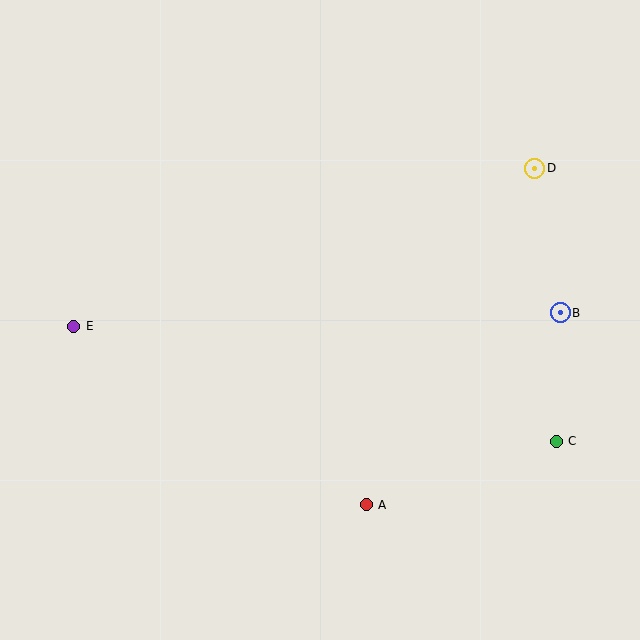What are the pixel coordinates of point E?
Point E is at (74, 326).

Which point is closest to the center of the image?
Point A at (366, 505) is closest to the center.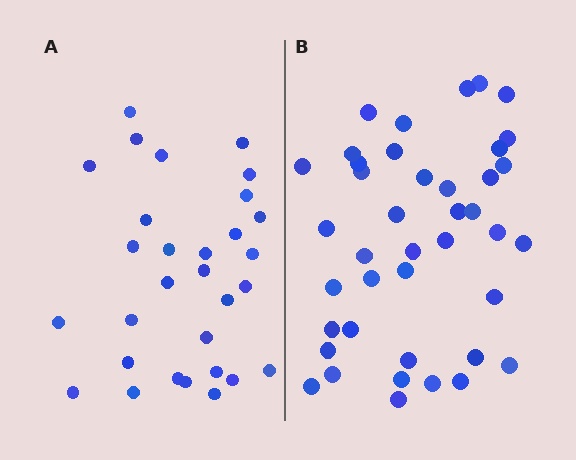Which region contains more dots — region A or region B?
Region B (the right region) has more dots.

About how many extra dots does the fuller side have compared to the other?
Region B has roughly 12 or so more dots than region A.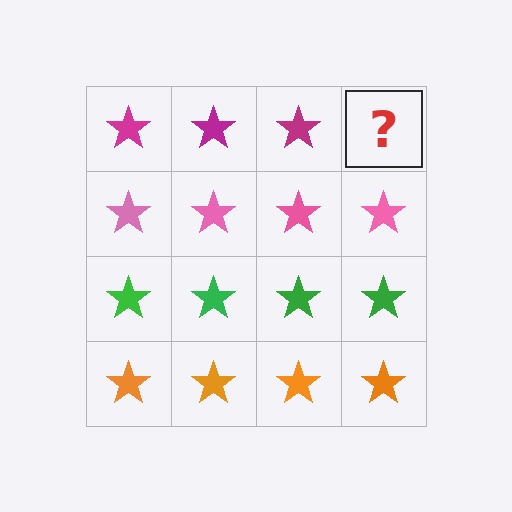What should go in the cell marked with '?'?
The missing cell should contain a magenta star.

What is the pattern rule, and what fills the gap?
The rule is that each row has a consistent color. The gap should be filled with a magenta star.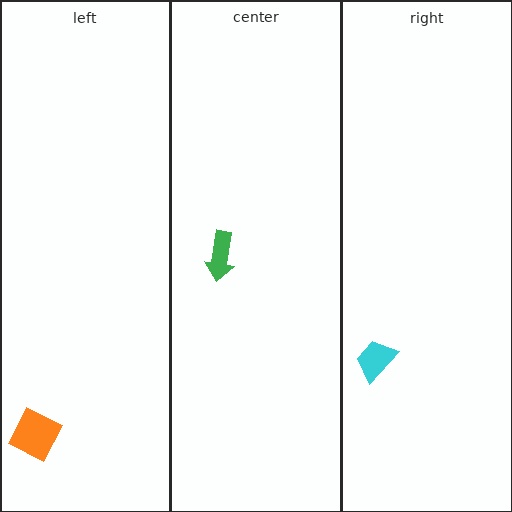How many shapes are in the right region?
1.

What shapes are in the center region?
The green arrow.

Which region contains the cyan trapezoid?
The right region.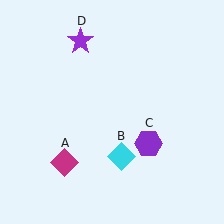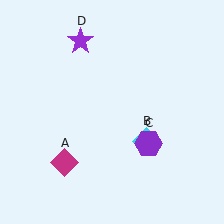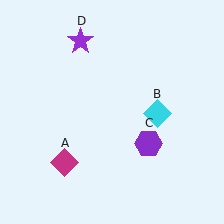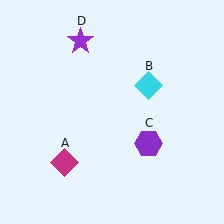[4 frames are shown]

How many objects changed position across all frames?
1 object changed position: cyan diamond (object B).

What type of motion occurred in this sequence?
The cyan diamond (object B) rotated counterclockwise around the center of the scene.